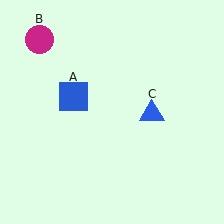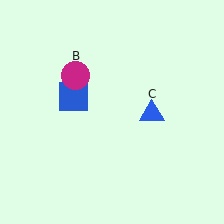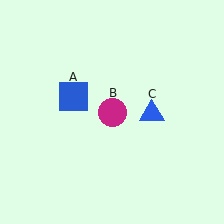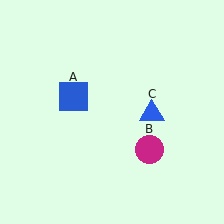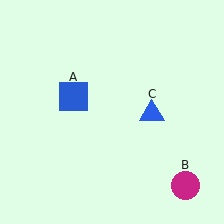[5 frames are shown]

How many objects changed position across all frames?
1 object changed position: magenta circle (object B).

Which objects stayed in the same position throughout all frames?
Blue square (object A) and blue triangle (object C) remained stationary.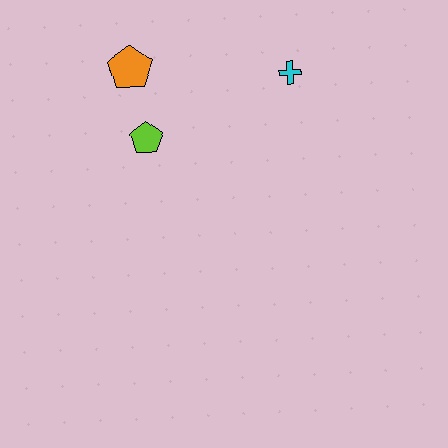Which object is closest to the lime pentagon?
The orange pentagon is closest to the lime pentagon.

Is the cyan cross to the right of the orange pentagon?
Yes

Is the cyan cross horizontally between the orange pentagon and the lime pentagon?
No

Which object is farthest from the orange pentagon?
The cyan cross is farthest from the orange pentagon.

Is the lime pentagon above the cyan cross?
No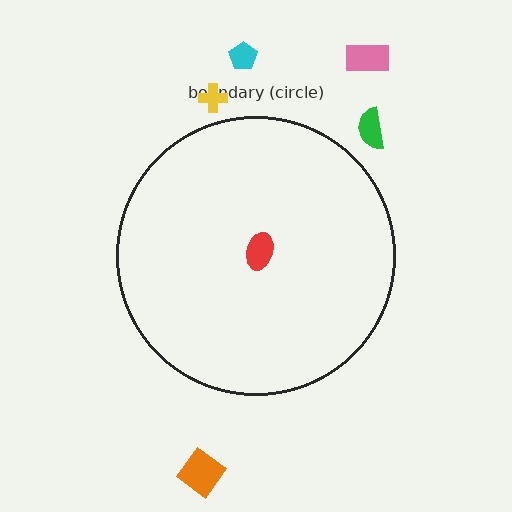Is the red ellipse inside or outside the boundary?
Inside.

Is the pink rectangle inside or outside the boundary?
Outside.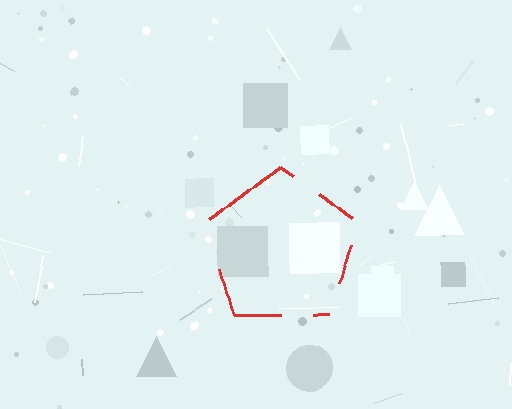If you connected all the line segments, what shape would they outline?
They would outline a pentagon.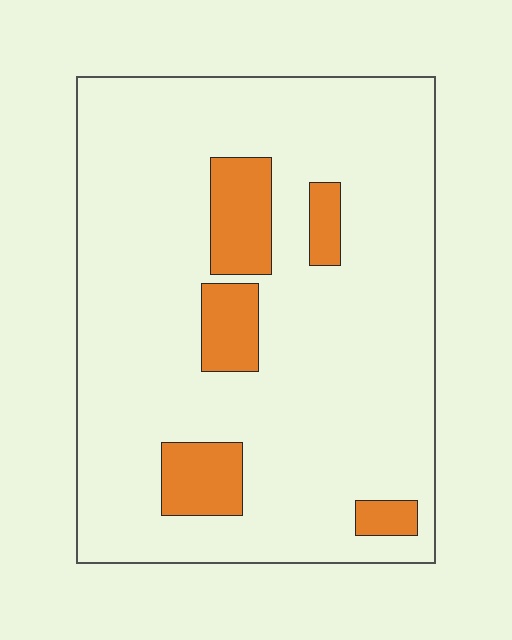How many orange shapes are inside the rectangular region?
5.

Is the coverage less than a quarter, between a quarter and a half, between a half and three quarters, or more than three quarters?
Less than a quarter.